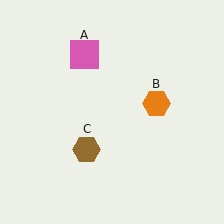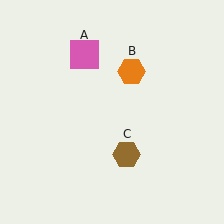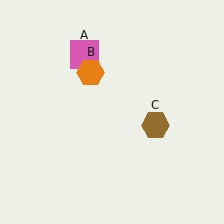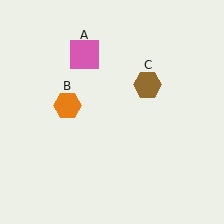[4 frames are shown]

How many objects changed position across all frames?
2 objects changed position: orange hexagon (object B), brown hexagon (object C).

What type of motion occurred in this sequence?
The orange hexagon (object B), brown hexagon (object C) rotated counterclockwise around the center of the scene.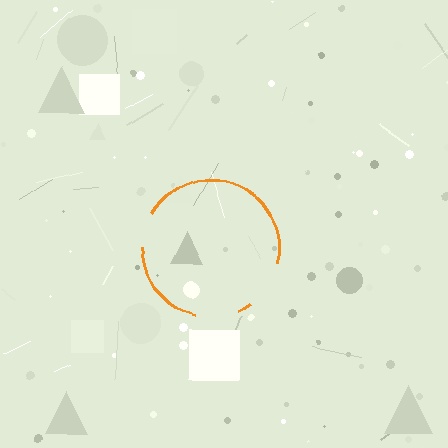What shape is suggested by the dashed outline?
The dashed outline suggests a circle.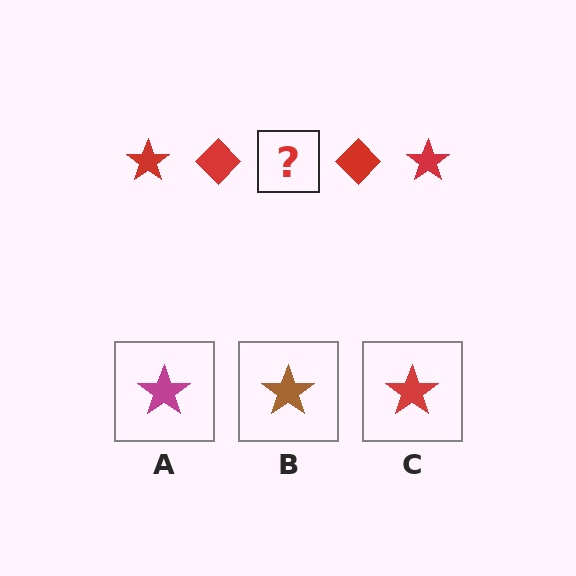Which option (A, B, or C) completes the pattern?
C.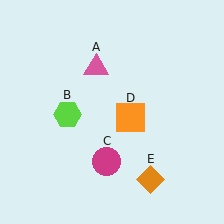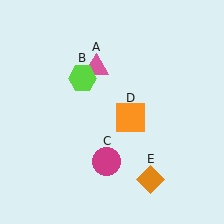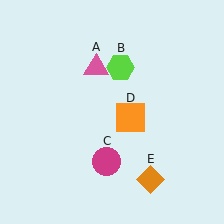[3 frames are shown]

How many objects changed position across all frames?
1 object changed position: lime hexagon (object B).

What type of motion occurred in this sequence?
The lime hexagon (object B) rotated clockwise around the center of the scene.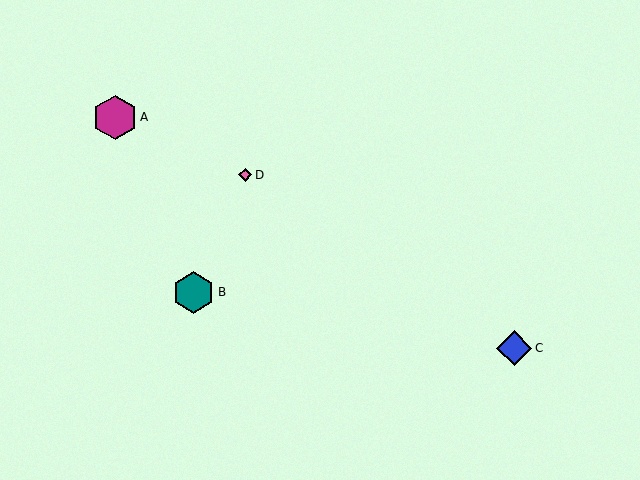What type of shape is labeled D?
Shape D is a pink diamond.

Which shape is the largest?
The magenta hexagon (labeled A) is the largest.